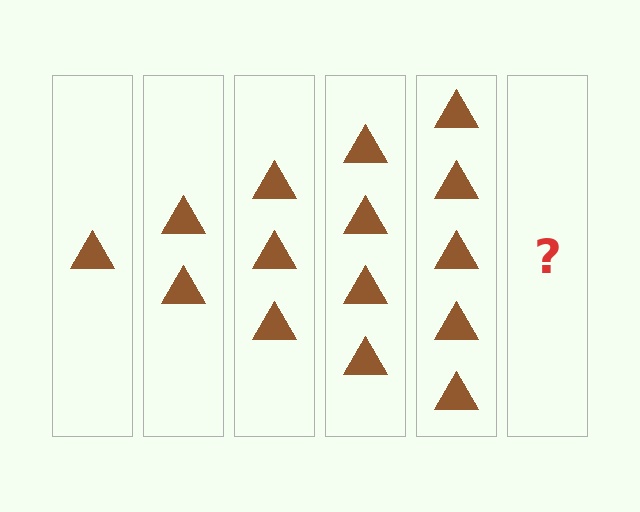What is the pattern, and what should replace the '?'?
The pattern is that each step adds one more triangle. The '?' should be 6 triangles.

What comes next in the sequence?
The next element should be 6 triangles.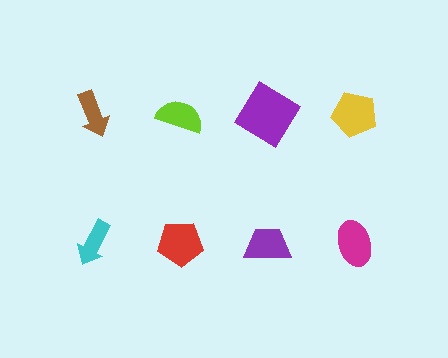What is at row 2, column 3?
A purple trapezoid.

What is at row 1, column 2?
A lime semicircle.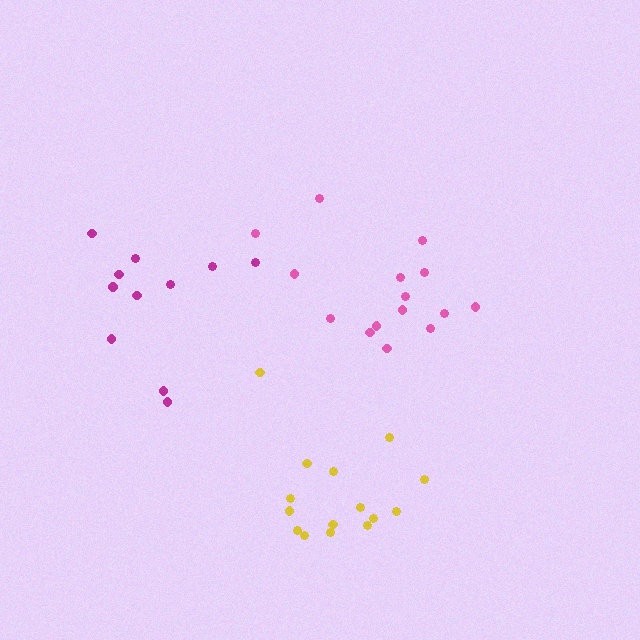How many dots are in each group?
Group 1: 15 dots, Group 2: 11 dots, Group 3: 15 dots (41 total).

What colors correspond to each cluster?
The clusters are colored: pink, magenta, yellow.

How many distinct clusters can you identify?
There are 3 distinct clusters.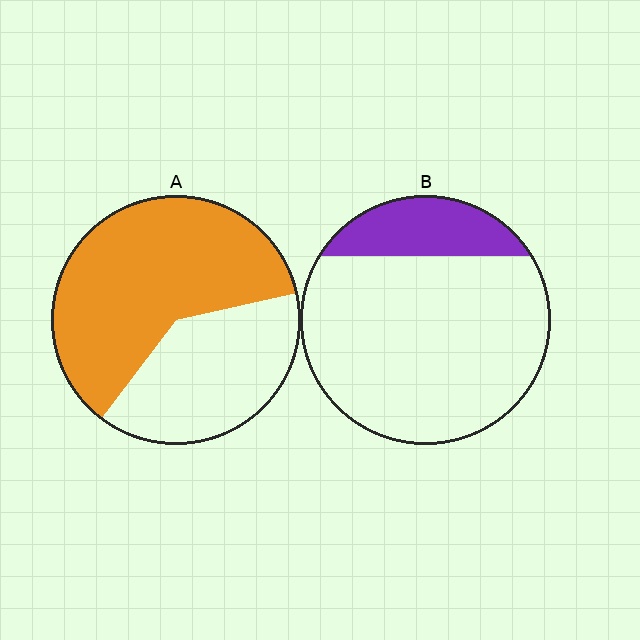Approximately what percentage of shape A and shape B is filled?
A is approximately 60% and B is approximately 20%.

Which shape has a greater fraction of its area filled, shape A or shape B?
Shape A.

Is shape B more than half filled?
No.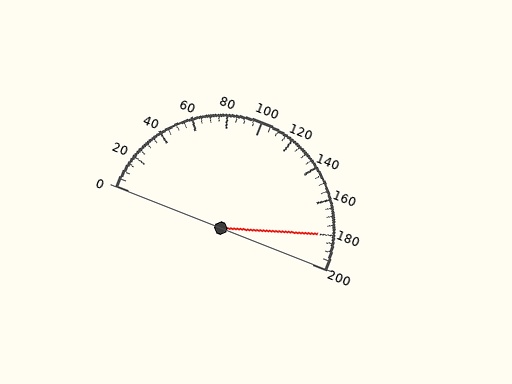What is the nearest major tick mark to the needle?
The nearest major tick mark is 180.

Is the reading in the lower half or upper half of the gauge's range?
The reading is in the upper half of the range (0 to 200).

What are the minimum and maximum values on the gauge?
The gauge ranges from 0 to 200.